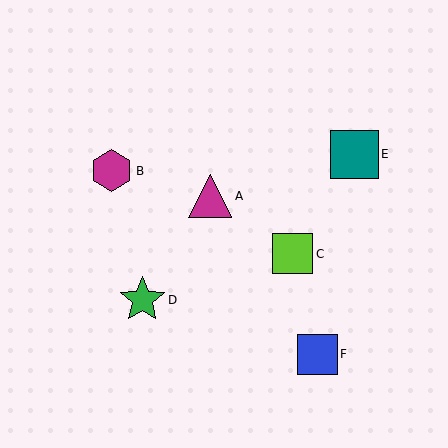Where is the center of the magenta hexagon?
The center of the magenta hexagon is at (112, 171).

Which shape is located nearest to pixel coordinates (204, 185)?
The magenta triangle (labeled A) at (210, 196) is nearest to that location.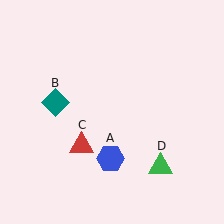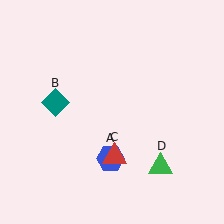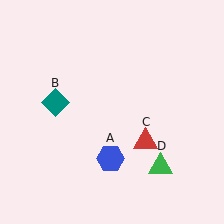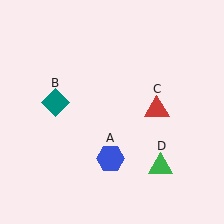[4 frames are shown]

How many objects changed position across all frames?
1 object changed position: red triangle (object C).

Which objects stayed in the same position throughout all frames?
Blue hexagon (object A) and teal diamond (object B) and green triangle (object D) remained stationary.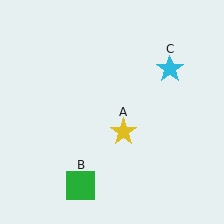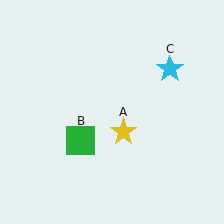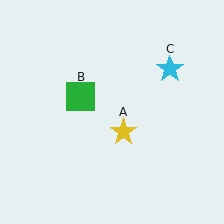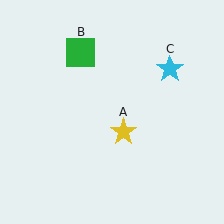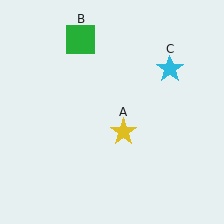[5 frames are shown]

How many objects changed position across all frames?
1 object changed position: green square (object B).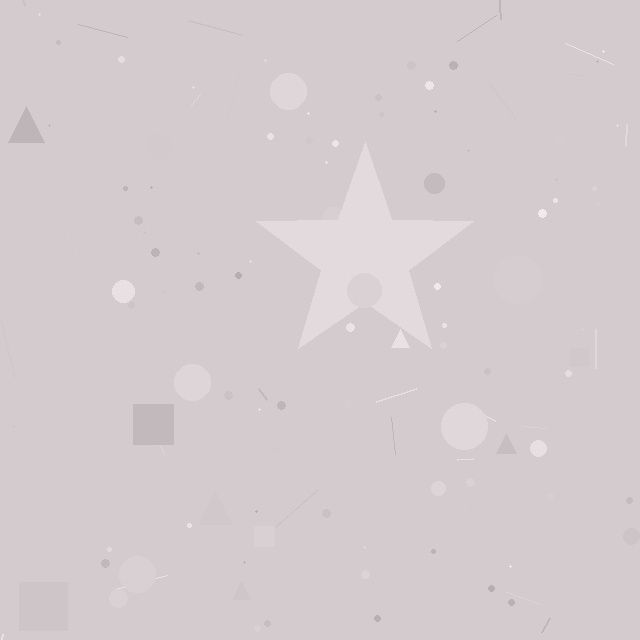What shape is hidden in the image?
A star is hidden in the image.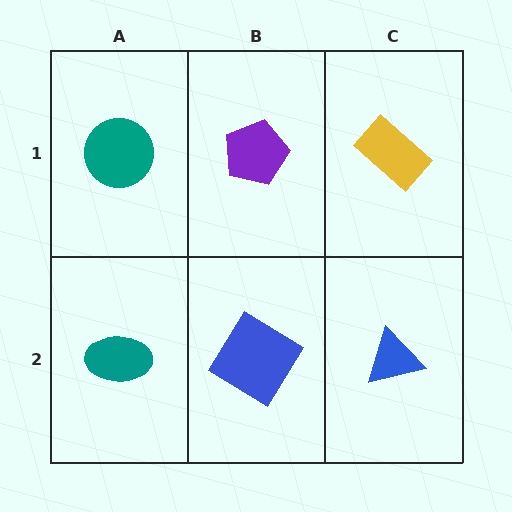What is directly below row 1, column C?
A blue triangle.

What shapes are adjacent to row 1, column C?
A blue triangle (row 2, column C), a purple pentagon (row 1, column B).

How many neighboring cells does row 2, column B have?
3.